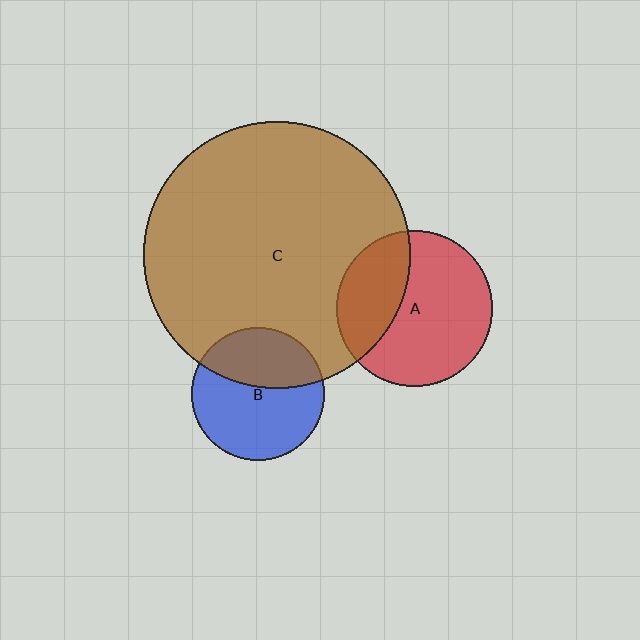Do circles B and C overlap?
Yes.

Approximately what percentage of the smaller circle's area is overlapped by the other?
Approximately 40%.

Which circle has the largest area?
Circle C (brown).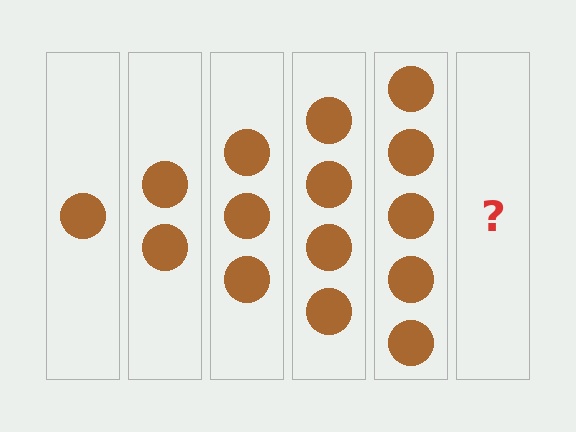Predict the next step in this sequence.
The next step is 6 circles.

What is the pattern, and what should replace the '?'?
The pattern is that each step adds one more circle. The '?' should be 6 circles.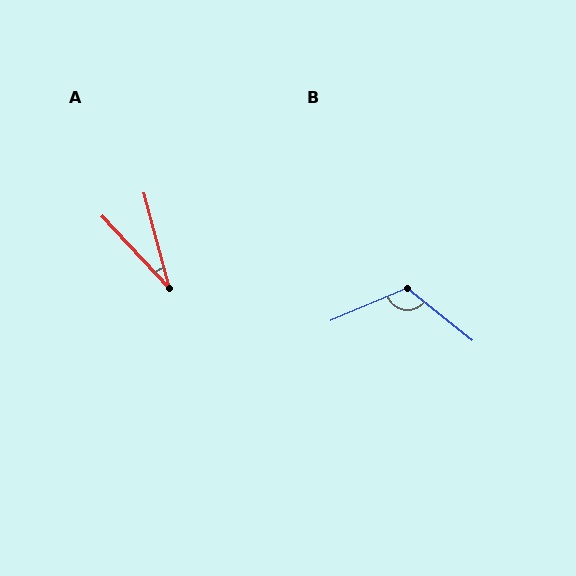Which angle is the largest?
B, at approximately 119 degrees.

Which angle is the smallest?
A, at approximately 29 degrees.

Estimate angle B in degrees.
Approximately 119 degrees.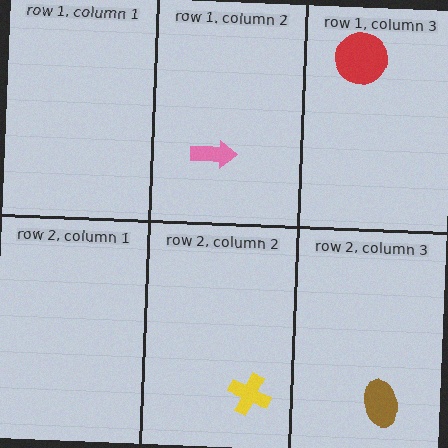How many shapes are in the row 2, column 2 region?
1.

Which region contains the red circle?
The row 1, column 3 region.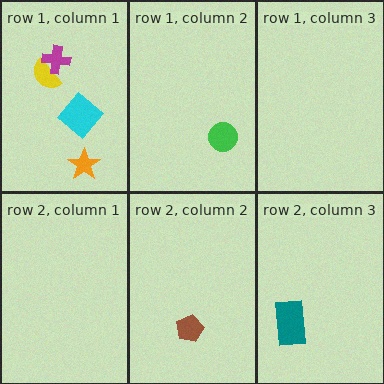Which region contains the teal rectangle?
The row 2, column 3 region.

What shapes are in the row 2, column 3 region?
The teal rectangle.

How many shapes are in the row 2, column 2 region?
1.